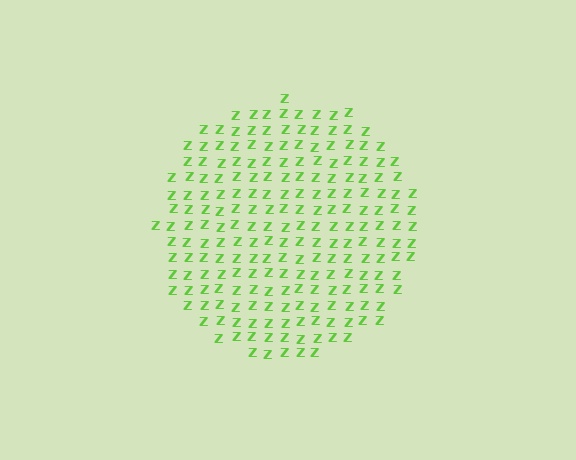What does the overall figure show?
The overall figure shows a circle.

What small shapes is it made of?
It is made of small letter Z's.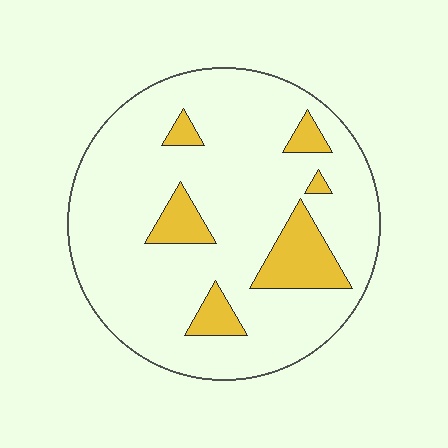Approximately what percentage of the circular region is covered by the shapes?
Approximately 15%.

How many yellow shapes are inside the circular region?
6.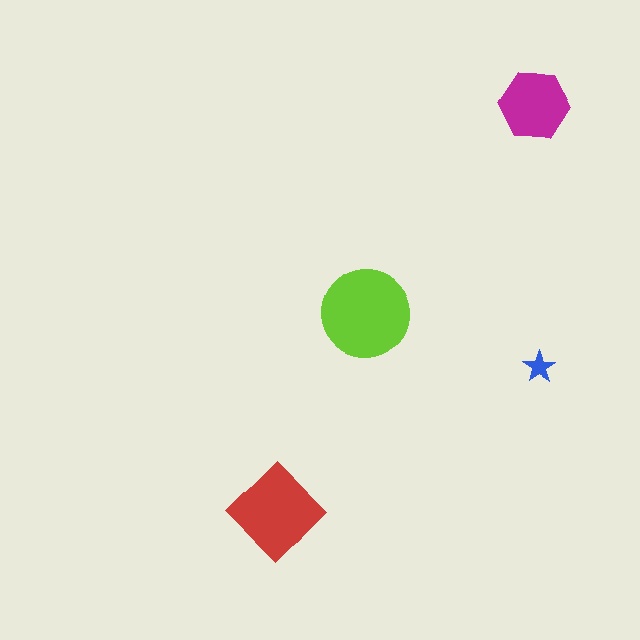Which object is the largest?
The lime circle.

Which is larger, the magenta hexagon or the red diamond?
The red diamond.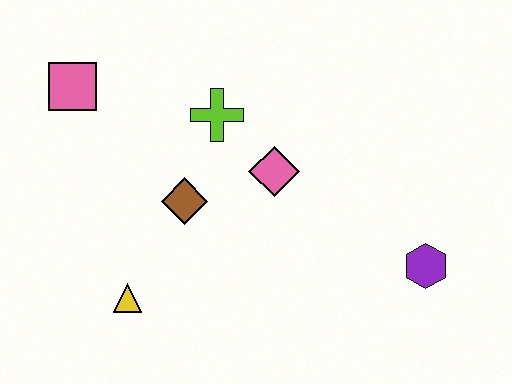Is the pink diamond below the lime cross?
Yes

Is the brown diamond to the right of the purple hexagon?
No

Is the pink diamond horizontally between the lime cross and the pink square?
No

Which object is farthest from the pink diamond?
The pink square is farthest from the pink diamond.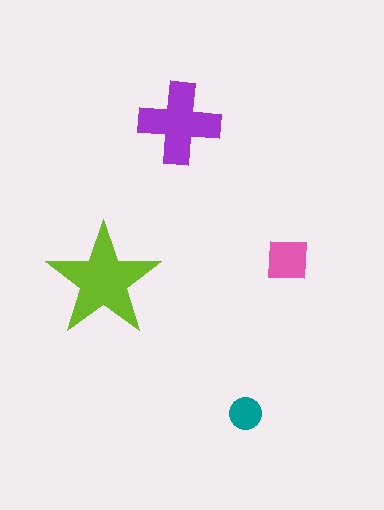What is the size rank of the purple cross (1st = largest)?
2nd.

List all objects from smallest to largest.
The teal circle, the pink square, the purple cross, the lime star.